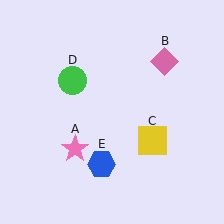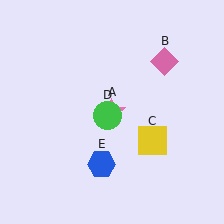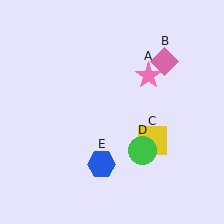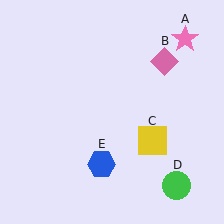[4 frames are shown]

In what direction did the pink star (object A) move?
The pink star (object A) moved up and to the right.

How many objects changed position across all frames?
2 objects changed position: pink star (object A), green circle (object D).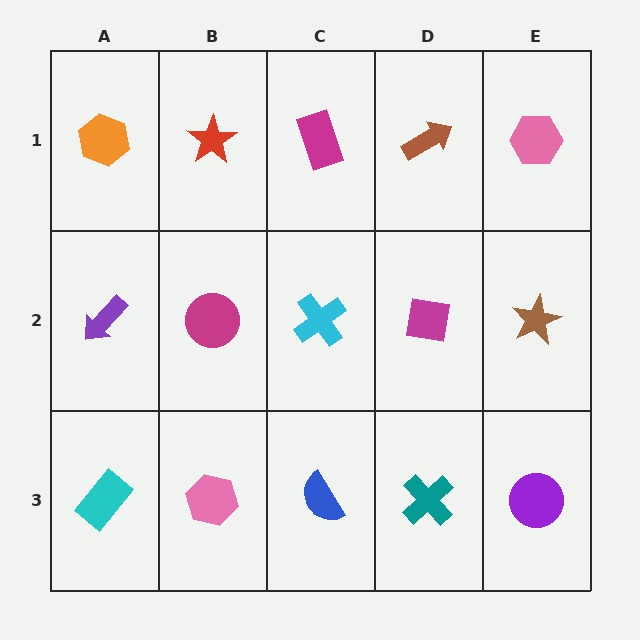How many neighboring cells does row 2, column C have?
4.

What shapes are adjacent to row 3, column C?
A cyan cross (row 2, column C), a pink hexagon (row 3, column B), a teal cross (row 3, column D).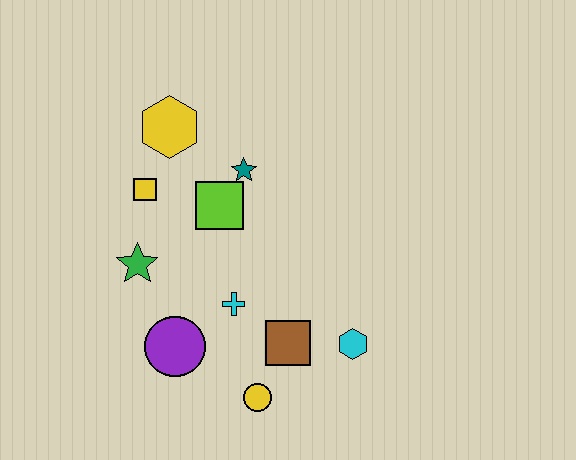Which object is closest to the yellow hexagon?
The yellow square is closest to the yellow hexagon.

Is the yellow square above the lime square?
Yes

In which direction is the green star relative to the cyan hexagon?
The green star is to the left of the cyan hexagon.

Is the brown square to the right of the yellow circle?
Yes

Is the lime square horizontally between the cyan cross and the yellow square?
Yes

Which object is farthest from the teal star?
The yellow circle is farthest from the teal star.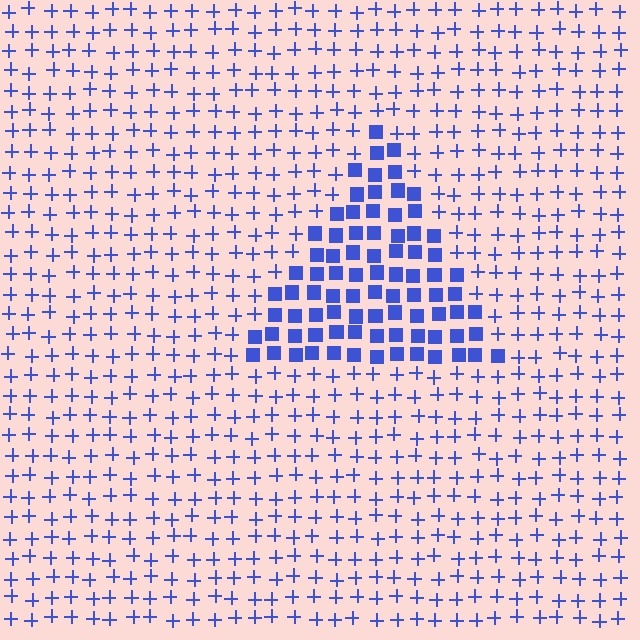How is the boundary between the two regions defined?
The boundary is defined by a change in element shape: squares inside vs. plus signs outside. All elements share the same color and spacing.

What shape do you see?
I see a triangle.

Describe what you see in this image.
The image is filled with small blue elements arranged in a uniform grid. A triangle-shaped region contains squares, while the surrounding area contains plus signs. The boundary is defined purely by the change in element shape.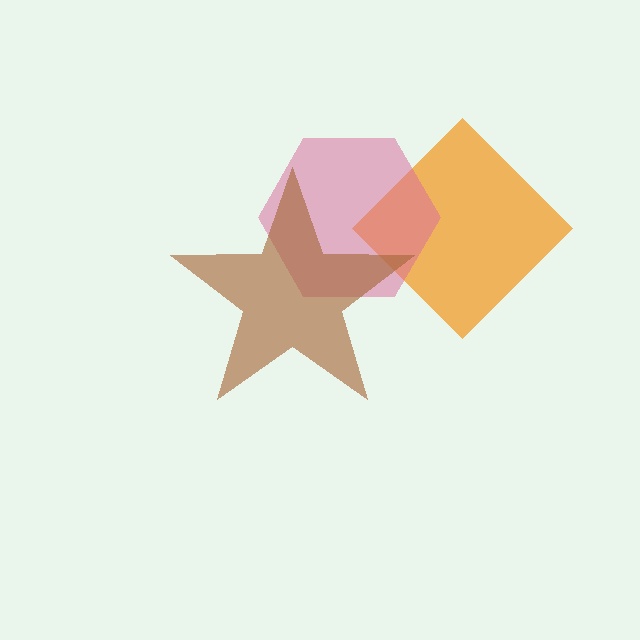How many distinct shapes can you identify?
There are 3 distinct shapes: an orange diamond, a pink hexagon, a brown star.